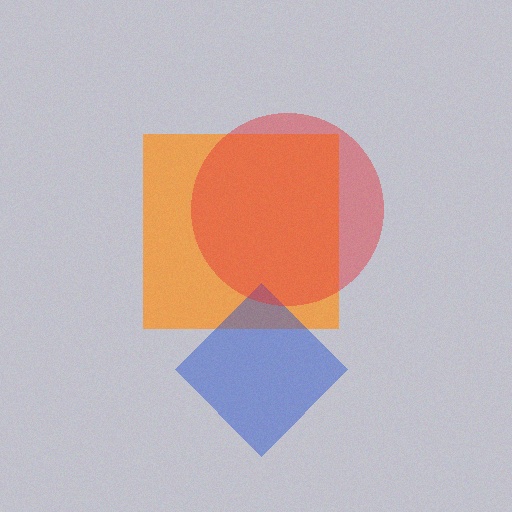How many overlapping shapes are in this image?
There are 3 overlapping shapes in the image.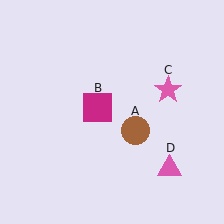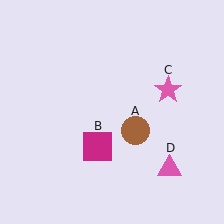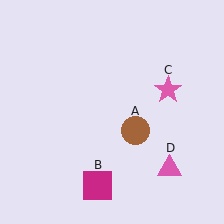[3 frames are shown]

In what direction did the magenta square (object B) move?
The magenta square (object B) moved down.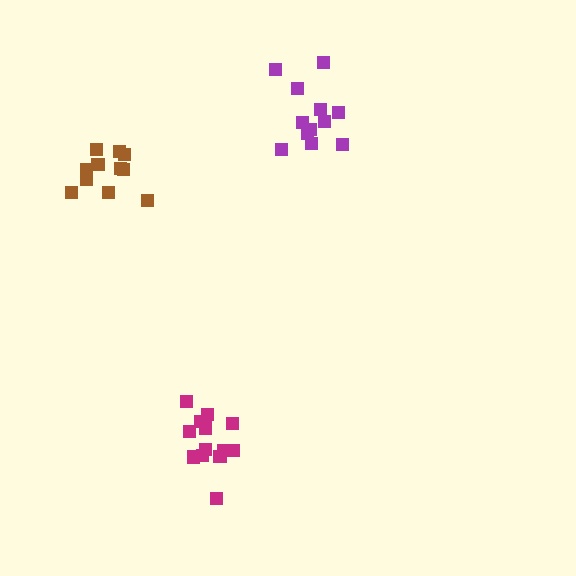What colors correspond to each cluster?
The clusters are colored: purple, magenta, brown.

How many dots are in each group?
Group 1: 12 dots, Group 2: 13 dots, Group 3: 11 dots (36 total).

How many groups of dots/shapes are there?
There are 3 groups.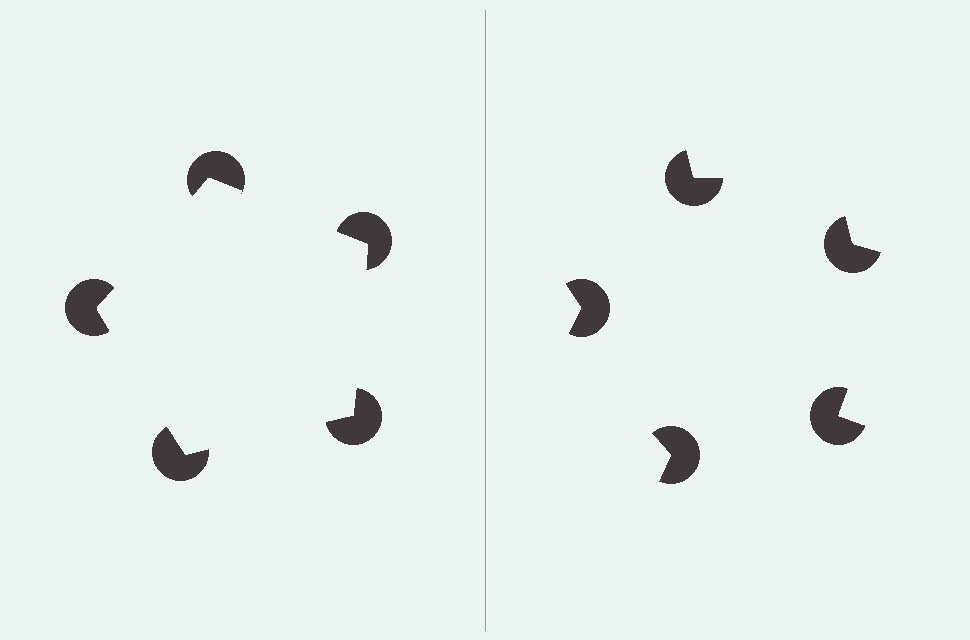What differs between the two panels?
The pac-man discs are positioned identically on both sides; only the wedge orientations differ. On the left they align to a pentagon; on the right they are misaligned.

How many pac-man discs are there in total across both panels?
10 — 5 on each side.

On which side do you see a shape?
An illusory pentagon appears on the left side. On the right side the wedge cuts are rotated, so no coherent shape forms.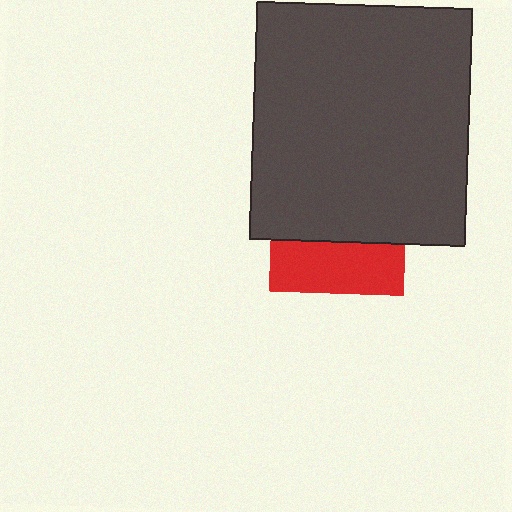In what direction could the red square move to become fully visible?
The red square could move down. That would shift it out from behind the dark gray rectangle entirely.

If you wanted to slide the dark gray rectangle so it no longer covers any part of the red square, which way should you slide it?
Slide it up — that is the most direct way to separate the two shapes.